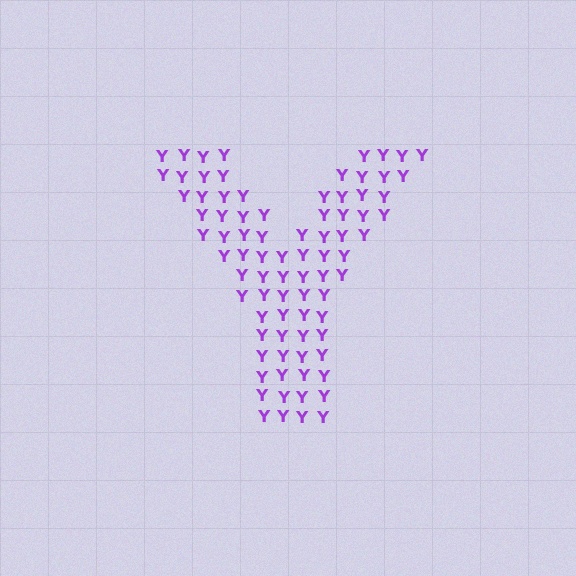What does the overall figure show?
The overall figure shows the letter Y.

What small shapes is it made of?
It is made of small letter Y's.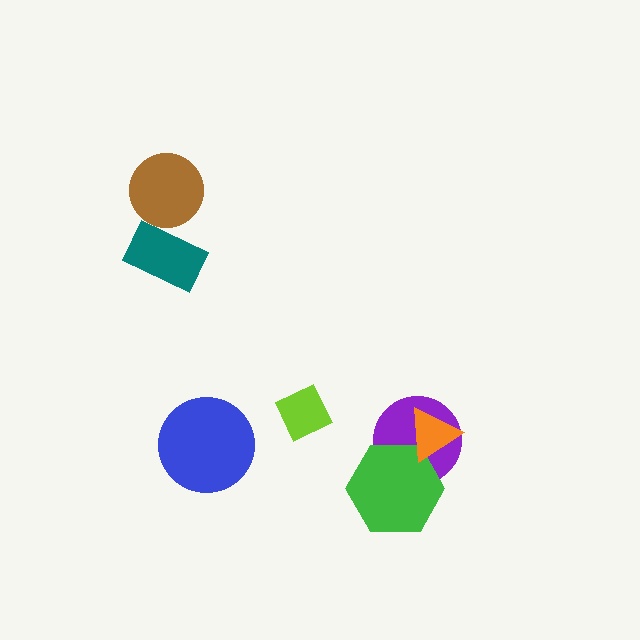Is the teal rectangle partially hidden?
Yes, it is partially covered by another shape.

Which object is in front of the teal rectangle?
The brown circle is in front of the teal rectangle.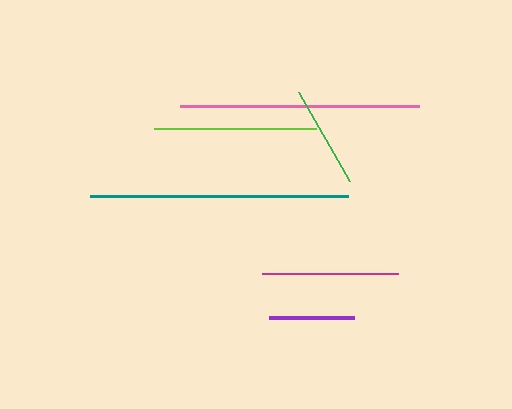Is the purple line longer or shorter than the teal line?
The teal line is longer than the purple line.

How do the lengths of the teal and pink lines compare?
The teal and pink lines are approximately the same length.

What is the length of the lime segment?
The lime segment is approximately 162 pixels long.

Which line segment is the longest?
The teal line is the longest at approximately 258 pixels.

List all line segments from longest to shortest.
From longest to shortest: teal, pink, lime, magenta, green, purple.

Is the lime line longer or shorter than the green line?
The lime line is longer than the green line.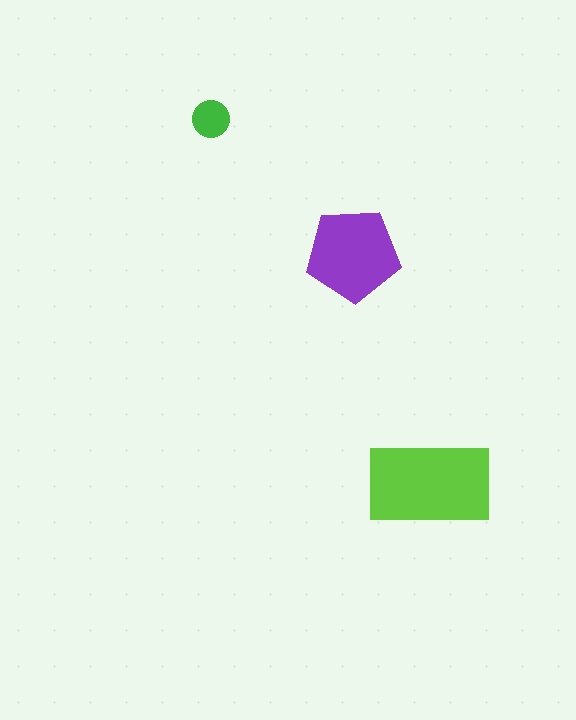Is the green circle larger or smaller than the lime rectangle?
Smaller.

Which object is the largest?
The lime rectangle.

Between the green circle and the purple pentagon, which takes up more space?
The purple pentagon.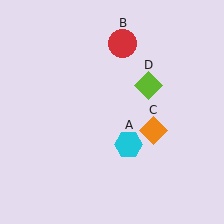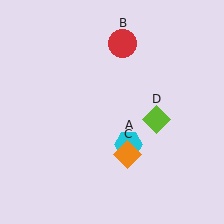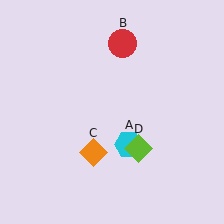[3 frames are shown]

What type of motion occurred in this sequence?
The orange diamond (object C), lime diamond (object D) rotated clockwise around the center of the scene.